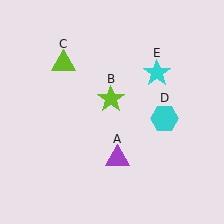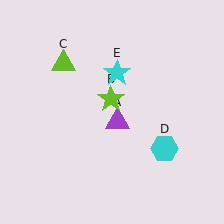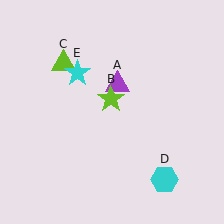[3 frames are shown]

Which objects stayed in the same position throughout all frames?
Lime star (object B) and lime triangle (object C) remained stationary.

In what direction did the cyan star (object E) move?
The cyan star (object E) moved left.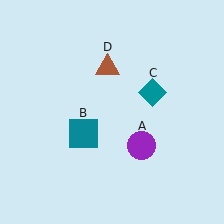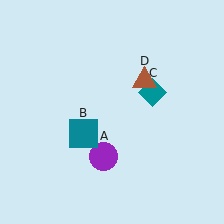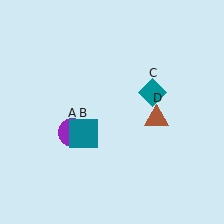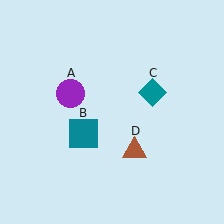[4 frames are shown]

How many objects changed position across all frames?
2 objects changed position: purple circle (object A), brown triangle (object D).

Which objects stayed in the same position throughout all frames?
Teal square (object B) and teal diamond (object C) remained stationary.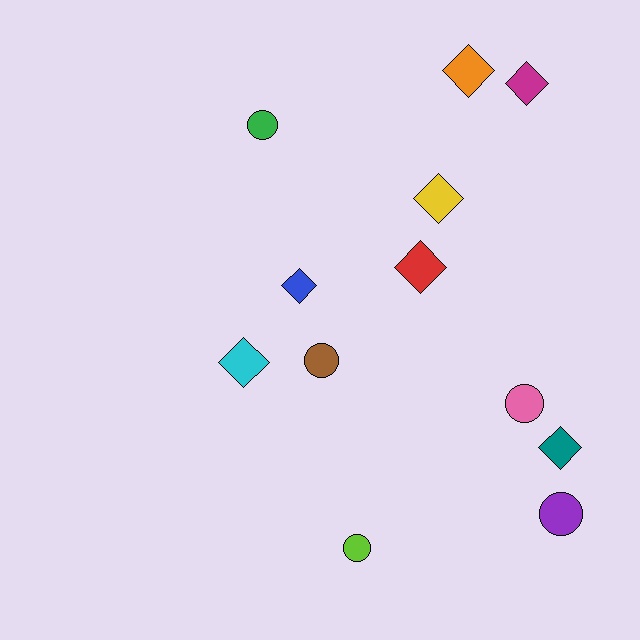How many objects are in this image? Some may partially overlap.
There are 12 objects.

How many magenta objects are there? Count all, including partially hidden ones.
There is 1 magenta object.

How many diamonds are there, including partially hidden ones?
There are 7 diamonds.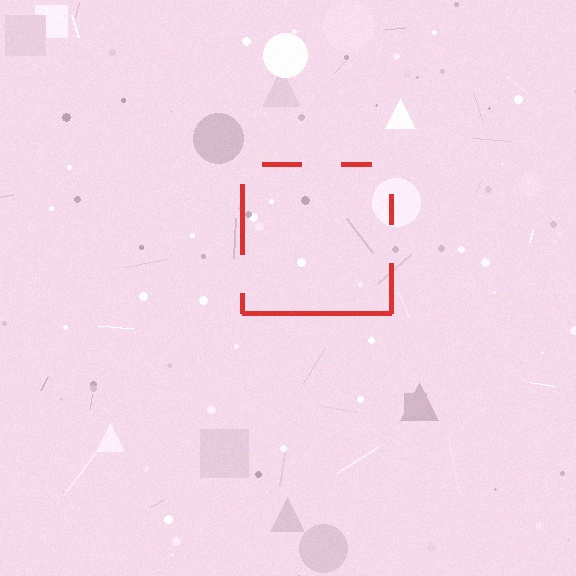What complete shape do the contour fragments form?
The contour fragments form a square.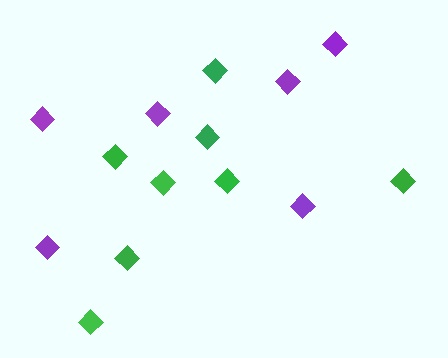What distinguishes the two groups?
There are 2 groups: one group of green diamonds (8) and one group of purple diamonds (6).